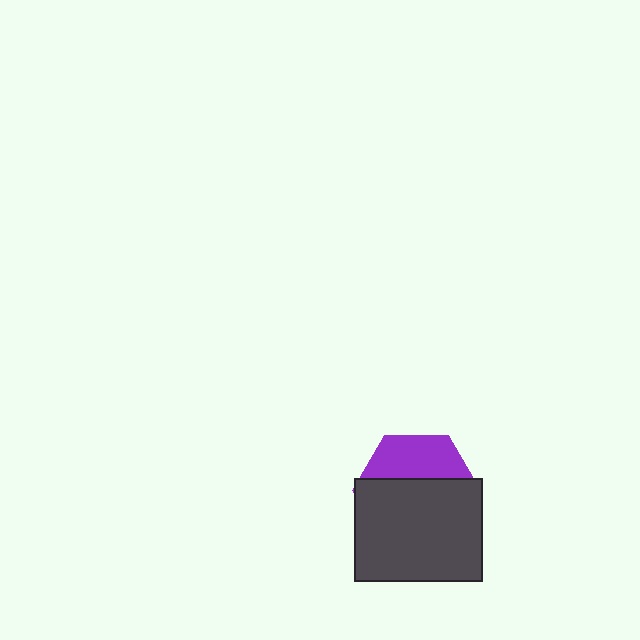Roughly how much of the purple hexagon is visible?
A small part of it is visible (roughly 35%).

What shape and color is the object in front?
The object in front is a dark gray rectangle.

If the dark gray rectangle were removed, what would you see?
You would see the complete purple hexagon.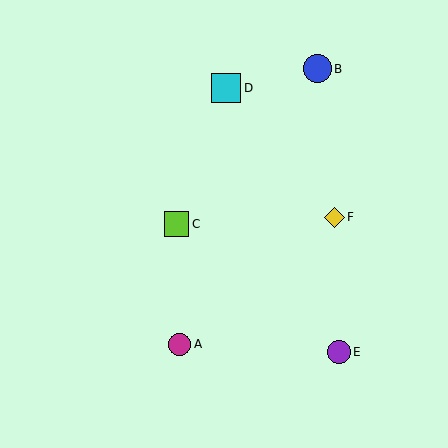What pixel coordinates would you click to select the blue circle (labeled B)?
Click at (317, 69) to select the blue circle B.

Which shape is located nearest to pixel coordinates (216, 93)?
The cyan square (labeled D) at (226, 88) is nearest to that location.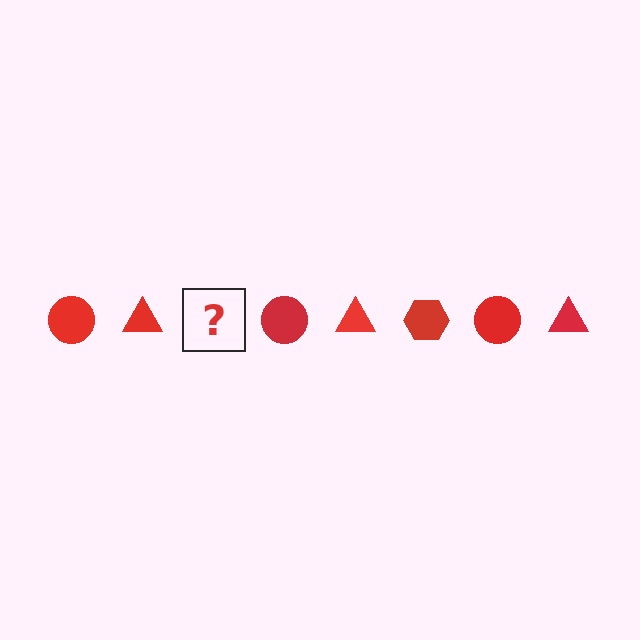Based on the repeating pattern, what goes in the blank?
The blank should be a red hexagon.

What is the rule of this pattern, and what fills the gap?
The rule is that the pattern cycles through circle, triangle, hexagon shapes in red. The gap should be filled with a red hexagon.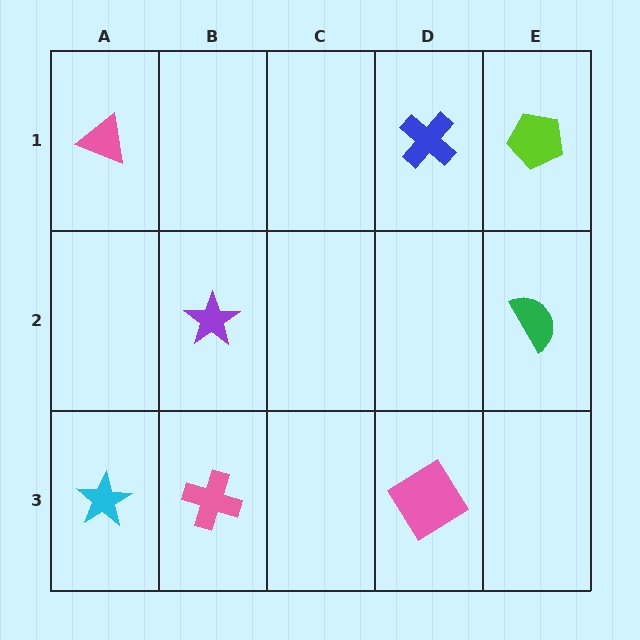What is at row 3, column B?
A pink cross.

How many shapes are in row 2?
2 shapes.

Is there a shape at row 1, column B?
No, that cell is empty.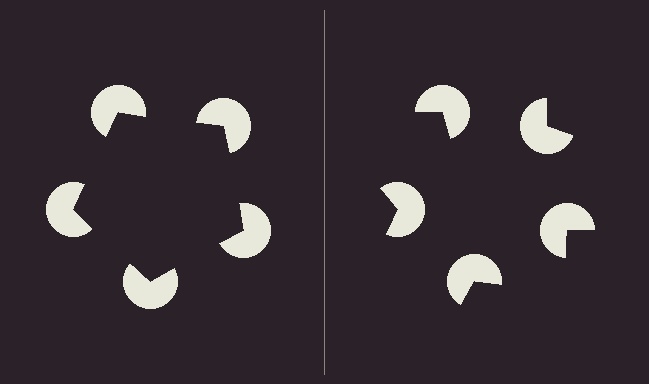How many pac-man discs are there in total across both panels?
10 — 5 on each side.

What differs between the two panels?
The pac-man discs are positioned identically on both sides; only the wedge orientations differ. On the left they align to a pentagon; on the right they are misaligned.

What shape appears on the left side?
An illusory pentagon.